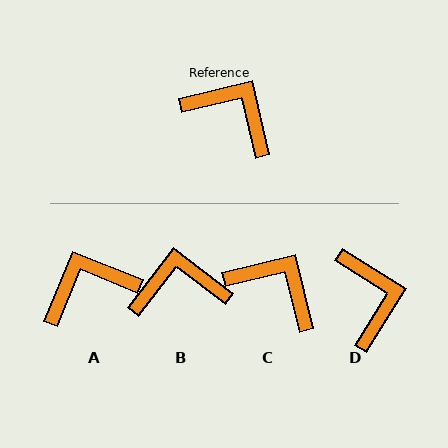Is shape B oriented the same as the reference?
No, it is off by about 39 degrees.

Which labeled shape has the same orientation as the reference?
C.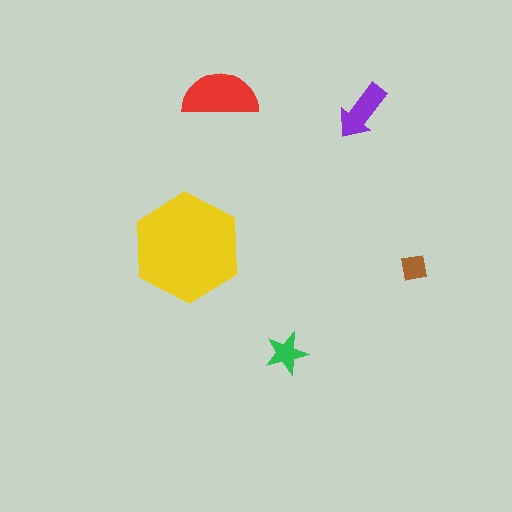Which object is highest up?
The red semicircle is topmost.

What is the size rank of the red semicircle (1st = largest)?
2nd.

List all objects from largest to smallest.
The yellow hexagon, the red semicircle, the purple arrow, the green star, the brown square.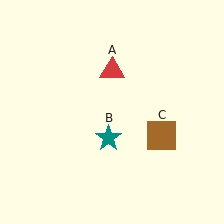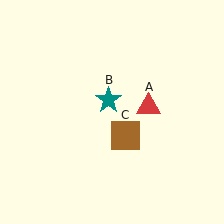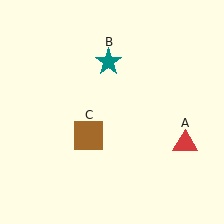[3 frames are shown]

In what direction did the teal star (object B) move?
The teal star (object B) moved up.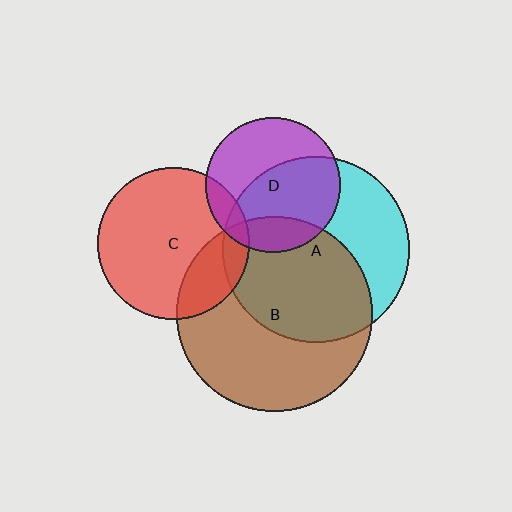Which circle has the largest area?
Circle B (brown).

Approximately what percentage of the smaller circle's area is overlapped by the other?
Approximately 55%.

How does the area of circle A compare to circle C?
Approximately 1.5 times.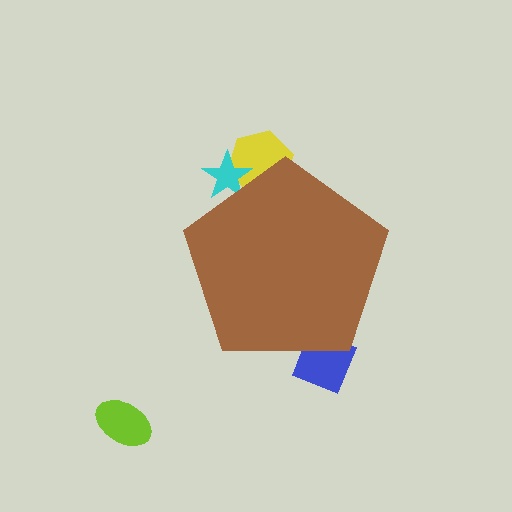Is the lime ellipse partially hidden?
No, the lime ellipse is fully visible.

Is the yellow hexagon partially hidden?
Yes, the yellow hexagon is partially hidden behind the brown pentagon.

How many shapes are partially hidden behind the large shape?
3 shapes are partially hidden.